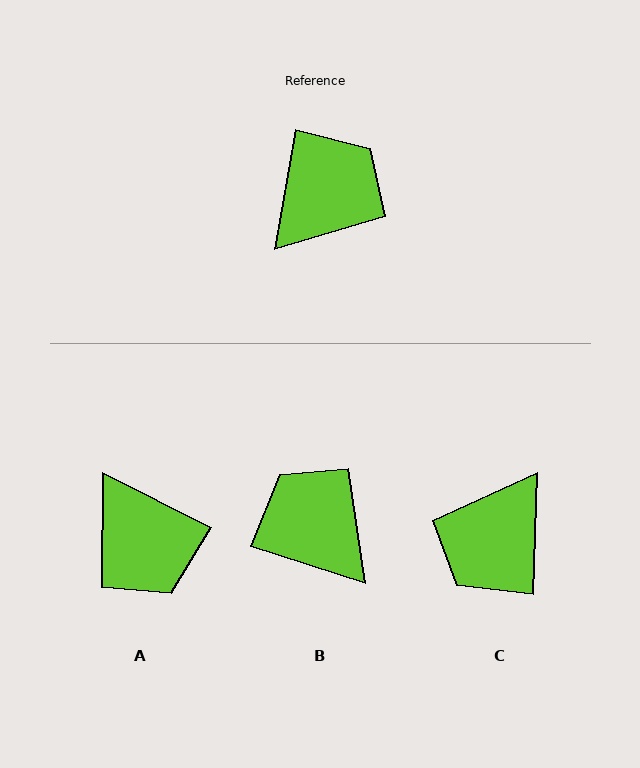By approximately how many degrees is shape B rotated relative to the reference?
Approximately 82 degrees counter-clockwise.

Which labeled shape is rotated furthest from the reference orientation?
C, about 172 degrees away.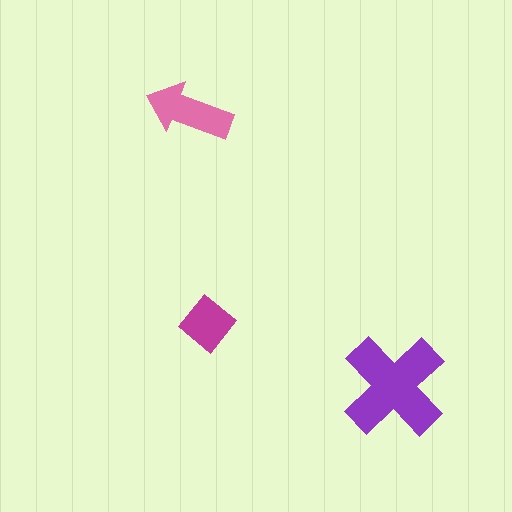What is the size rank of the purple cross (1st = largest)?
1st.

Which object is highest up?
The pink arrow is topmost.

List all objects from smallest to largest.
The magenta diamond, the pink arrow, the purple cross.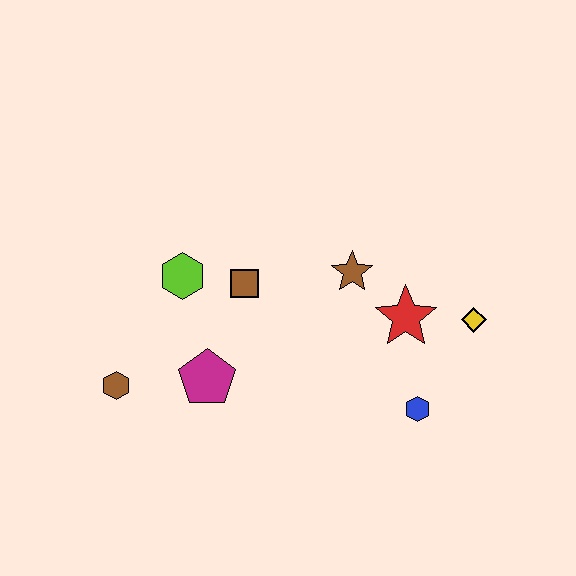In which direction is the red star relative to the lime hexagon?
The red star is to the right of the lime hexagon.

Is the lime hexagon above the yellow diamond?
Yes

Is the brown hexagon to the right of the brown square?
No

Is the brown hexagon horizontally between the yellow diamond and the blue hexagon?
No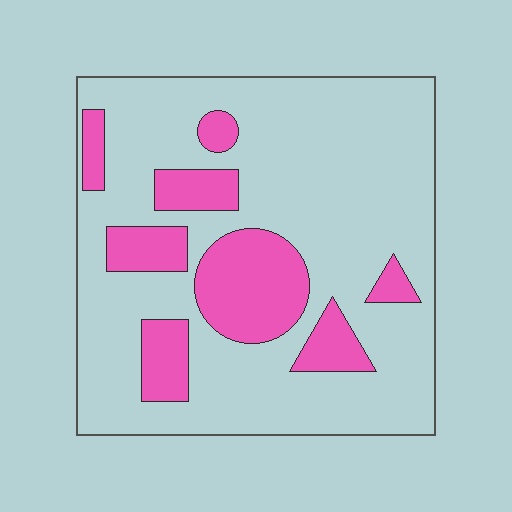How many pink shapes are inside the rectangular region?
8.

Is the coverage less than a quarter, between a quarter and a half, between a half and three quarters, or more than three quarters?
Less than a quarter.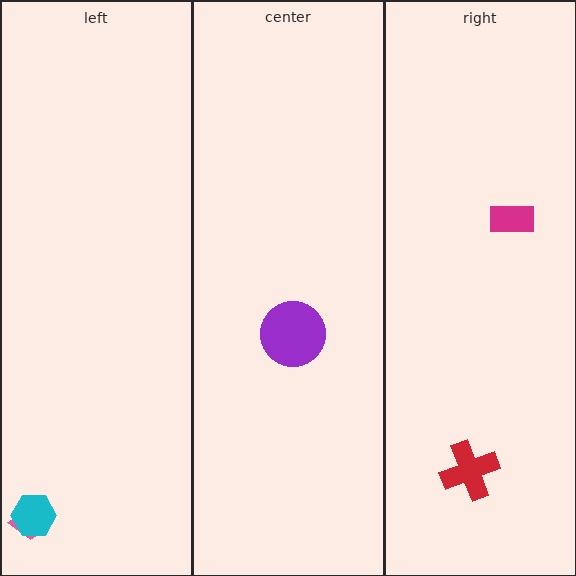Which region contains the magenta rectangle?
The right region.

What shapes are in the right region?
The magenta rectangle, the red cross.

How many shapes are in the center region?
1.